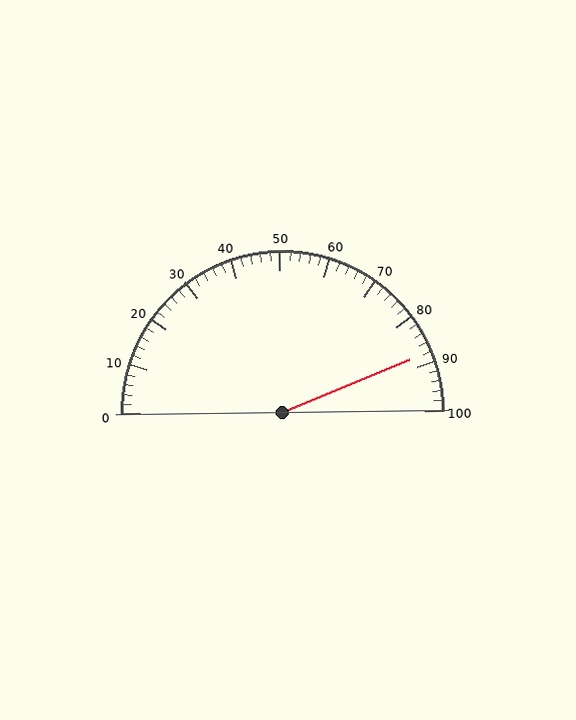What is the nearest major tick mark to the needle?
The nearest major tick mark is 90.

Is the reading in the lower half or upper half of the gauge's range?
The reading is in the upper half of the range (0 to 100).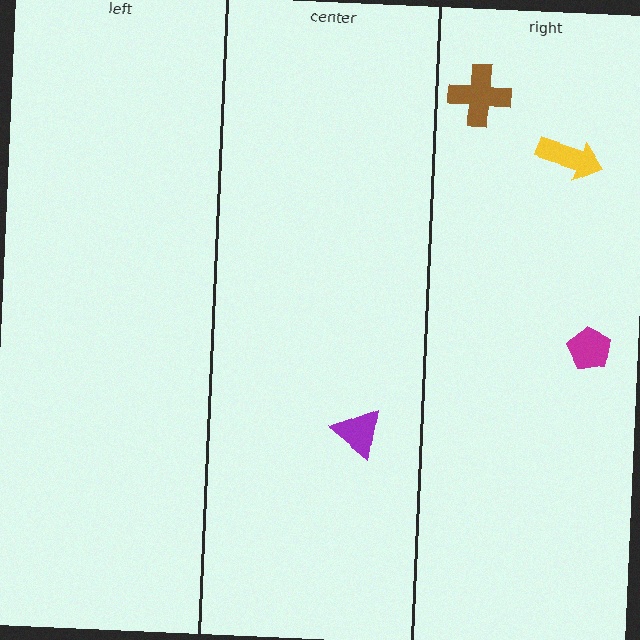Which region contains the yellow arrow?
The right region.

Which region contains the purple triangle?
The center region.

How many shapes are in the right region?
3.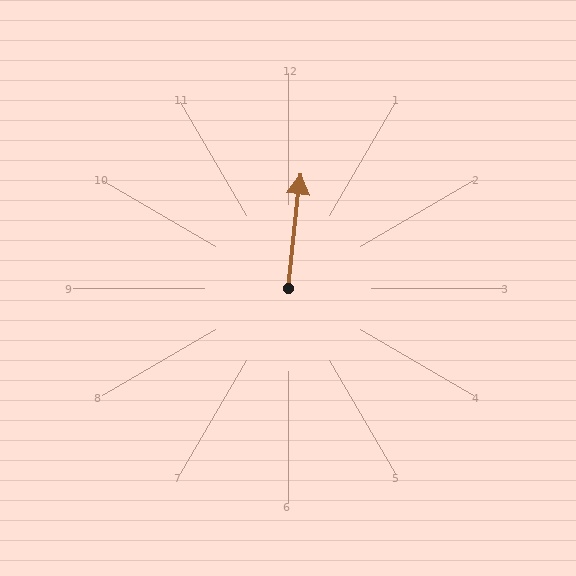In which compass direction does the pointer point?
North.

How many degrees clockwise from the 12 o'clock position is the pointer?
Approximately 6 degrees.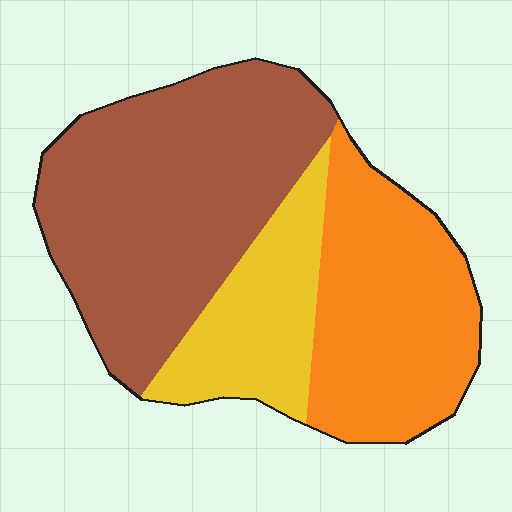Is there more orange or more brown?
Brown.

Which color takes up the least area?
Yellow, at roughly 20%.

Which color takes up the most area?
Brown, at roughly 50%.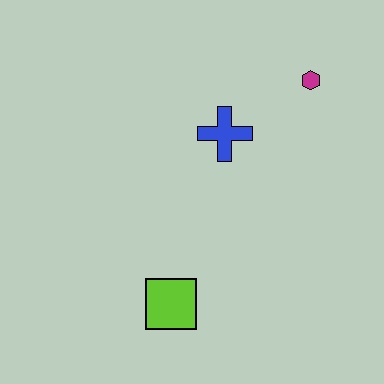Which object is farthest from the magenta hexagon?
The lime square is farthest from the magenta hexagon.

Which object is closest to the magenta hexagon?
The blue cross is closest to the magenta hexagon.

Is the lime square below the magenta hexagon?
Yes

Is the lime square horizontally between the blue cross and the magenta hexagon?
No